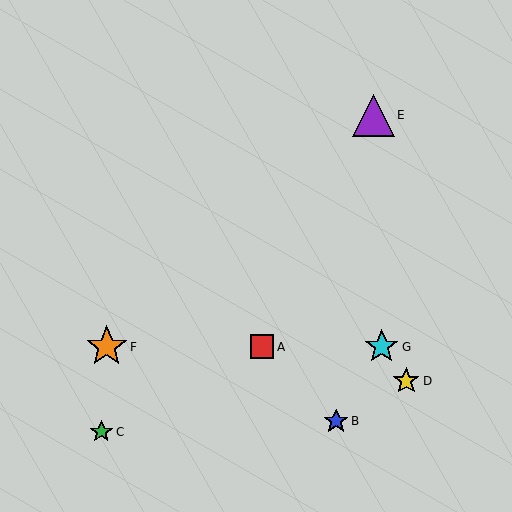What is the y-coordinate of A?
Object A is at y≈347.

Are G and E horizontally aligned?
No, G is at y≈347 and E is at y≈115.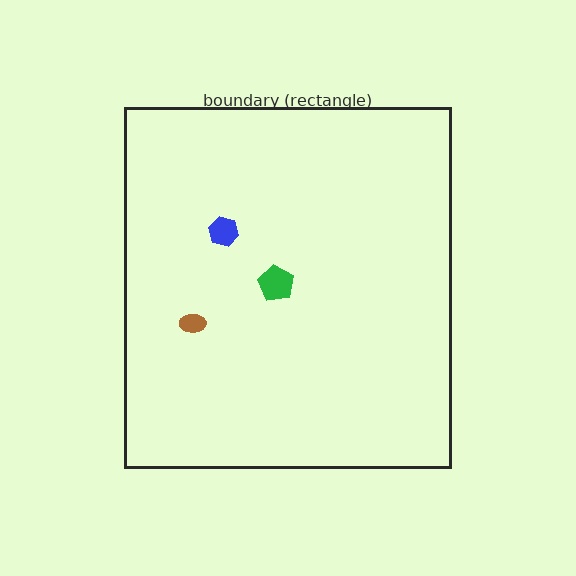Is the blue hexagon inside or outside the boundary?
Inside.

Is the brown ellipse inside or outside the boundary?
Inside.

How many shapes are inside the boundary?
3 inside, 0 outside.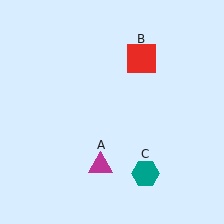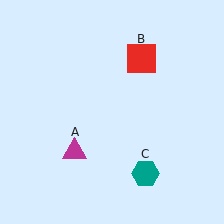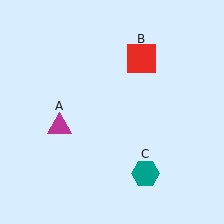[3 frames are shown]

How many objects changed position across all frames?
1 object changed position: magenta triangle (object A).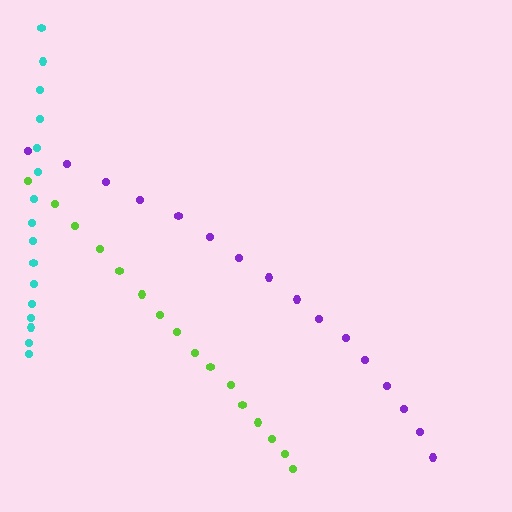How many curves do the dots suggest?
There are 3 distinct paths.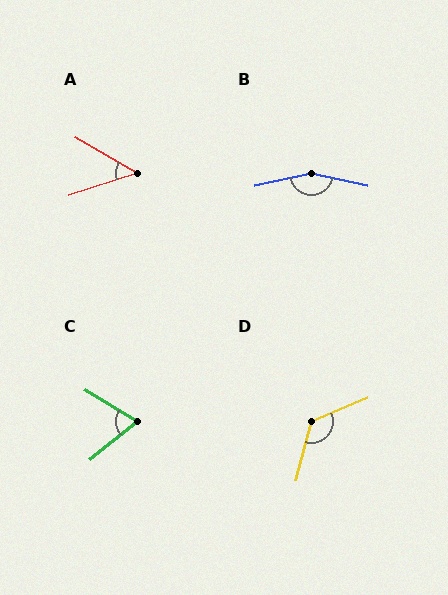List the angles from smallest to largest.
A (48°), C (70°), D (127°), B (157°).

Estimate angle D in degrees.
Approximately 127 degrees.